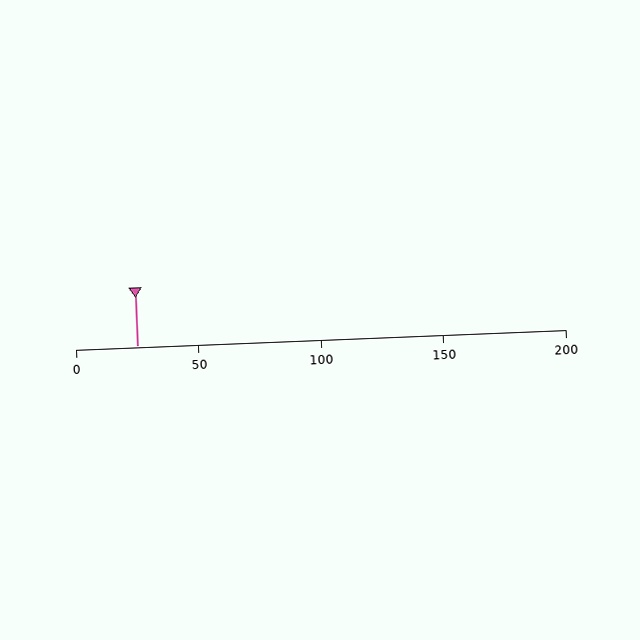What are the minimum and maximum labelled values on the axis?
The axis runs from 0 to 200.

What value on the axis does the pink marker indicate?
The marker indicates approximately 25.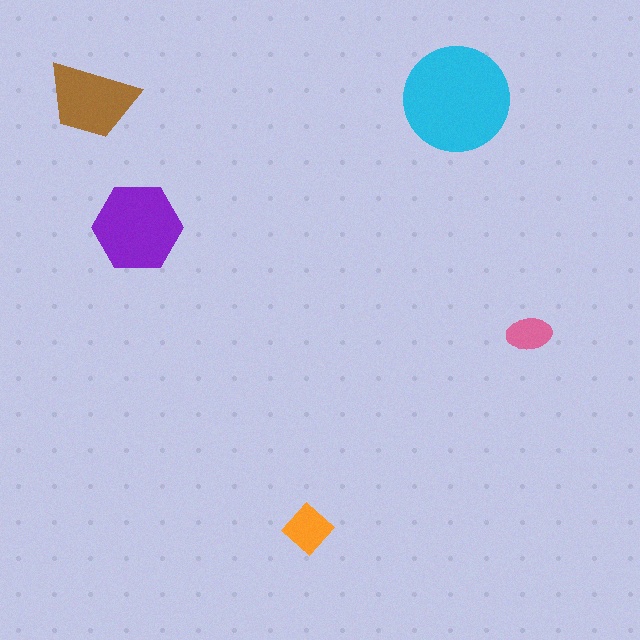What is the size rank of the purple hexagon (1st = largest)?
2nd.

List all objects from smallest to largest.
The pink ellipse, the orange diamond, the brown trapezoid, the purple hexagon, the cyan circle.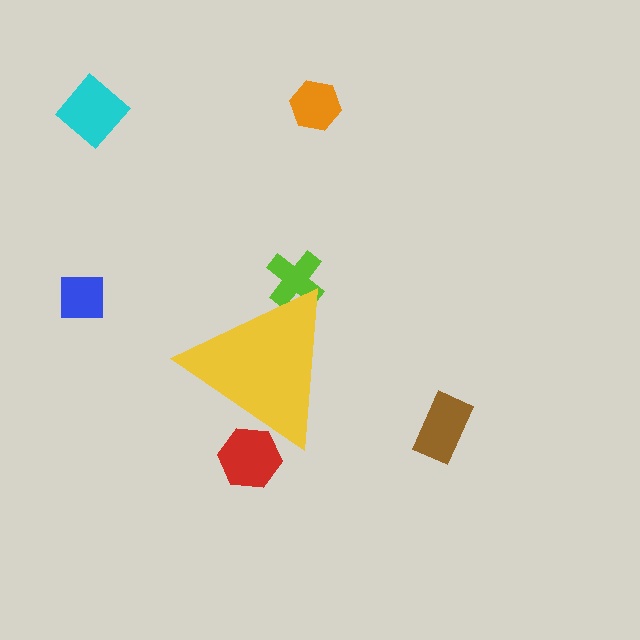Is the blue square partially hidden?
No, the blue square is fully visible.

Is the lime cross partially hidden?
Yes, the lime cross is partially hidden behind the yellow triangle.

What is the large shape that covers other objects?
A yellow triangle.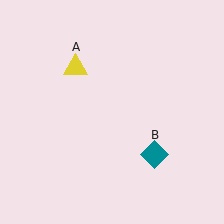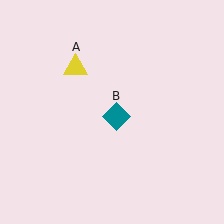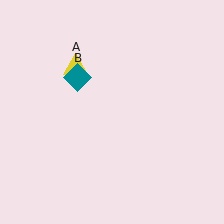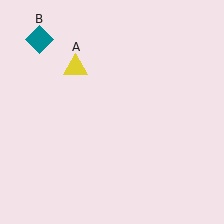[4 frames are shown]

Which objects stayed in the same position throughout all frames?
Yellow triangle (object A) remained stationary.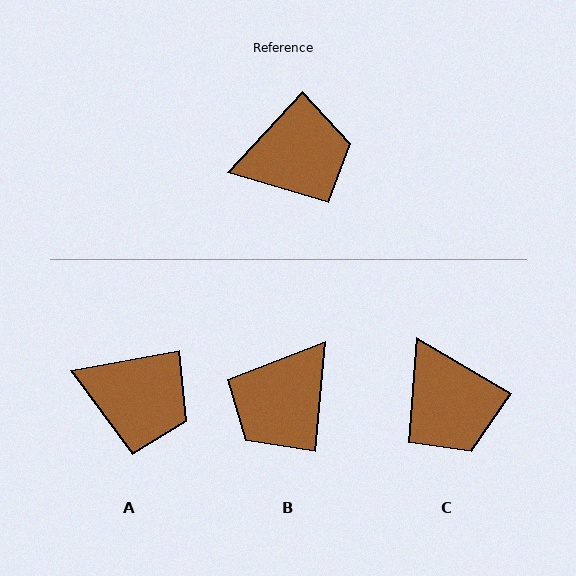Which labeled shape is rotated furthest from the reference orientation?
B, about 142 degrees away.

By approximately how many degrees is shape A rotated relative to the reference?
Approximately 37 degrees clockwise.